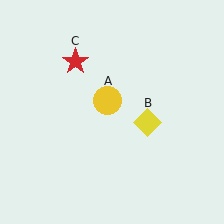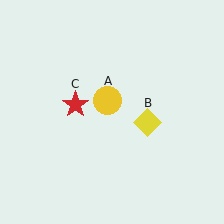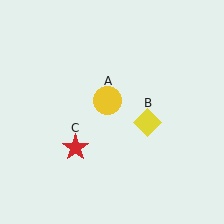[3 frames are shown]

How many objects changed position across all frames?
1 object changed position: red star (object C).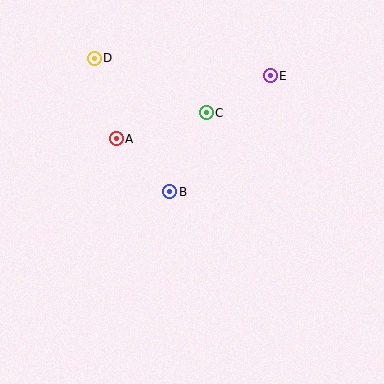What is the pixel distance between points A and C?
The distance between A and C is 94 pixels.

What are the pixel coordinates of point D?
Point D is at (94, 58).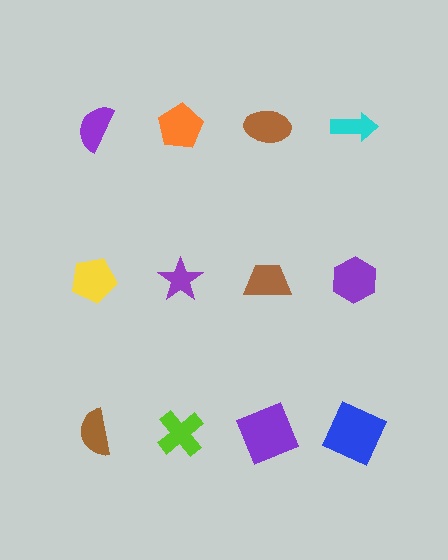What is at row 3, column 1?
A brown semicircle.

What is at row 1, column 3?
A brown ellipse.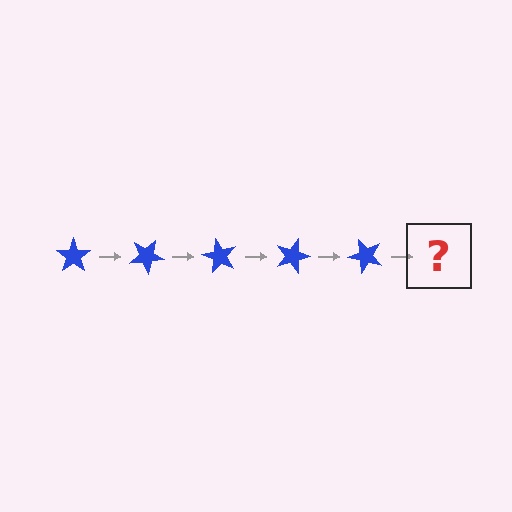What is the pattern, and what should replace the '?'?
The pattern is that the star rotates 30 degrees each step. The '?' should be a blue star rotated 150 degrees.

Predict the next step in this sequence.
The next step is a blue star rotated 150 degrees.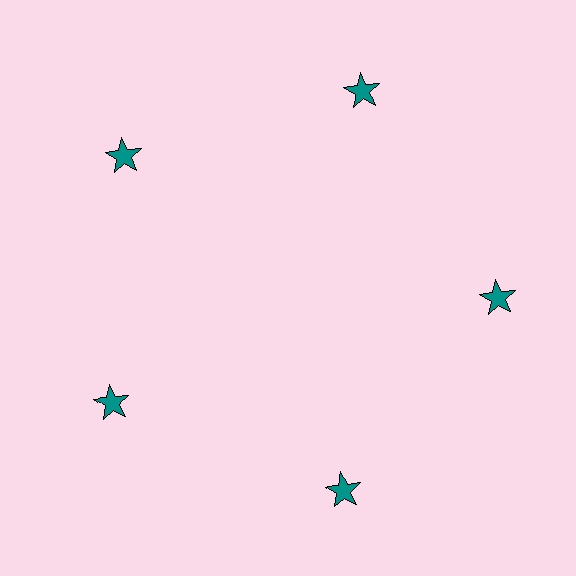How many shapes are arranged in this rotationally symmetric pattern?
There are 5 shapes, arranged in 5 groups of 1.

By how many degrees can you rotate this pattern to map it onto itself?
The pattern maps onto itself every 72 degrees of rotation.